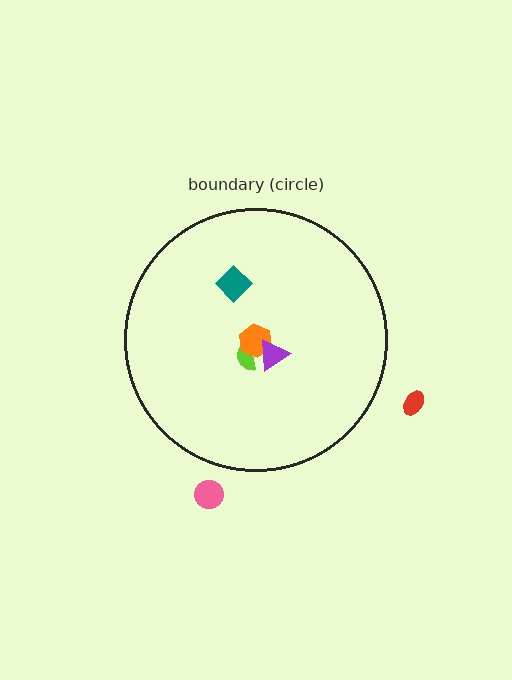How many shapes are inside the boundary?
4 inside, 2 outside.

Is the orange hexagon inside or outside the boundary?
Inside.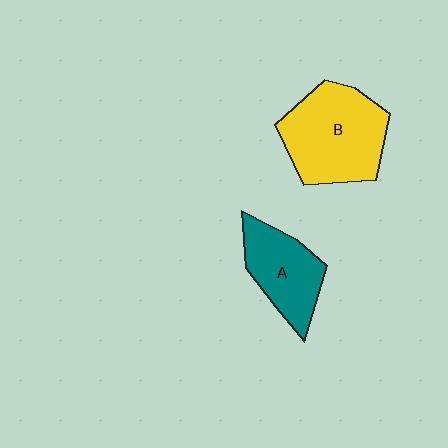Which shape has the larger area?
Shape B (yellow).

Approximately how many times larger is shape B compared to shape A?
Approximately 1.5 times.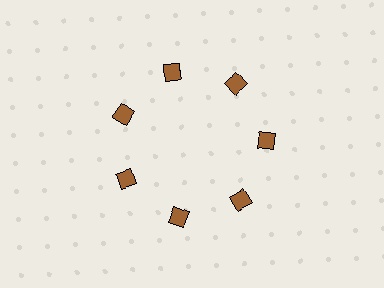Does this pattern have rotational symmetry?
Yes, this pattern has 7-fold rotational symmetry. It looks the same after rotating 51 degrees around the center.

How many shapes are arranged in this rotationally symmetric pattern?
There are 7 shapes, arranged in 7 groups of 1.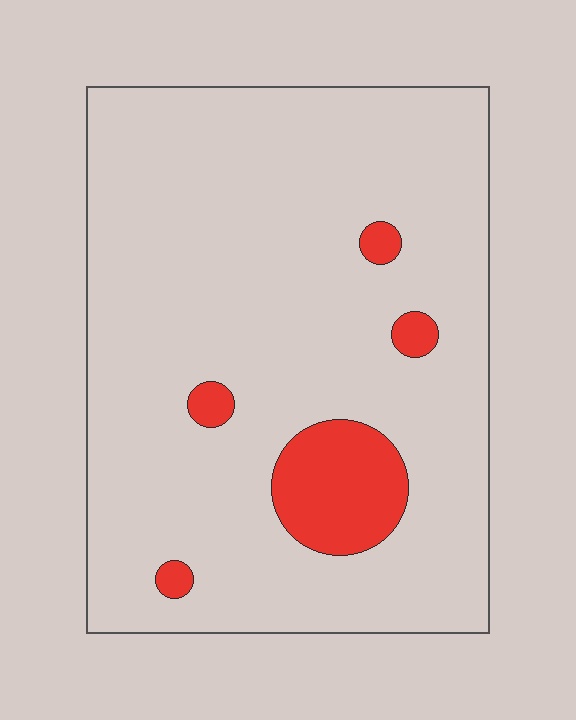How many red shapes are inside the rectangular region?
5.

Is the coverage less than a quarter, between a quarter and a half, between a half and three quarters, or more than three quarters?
Less than a quarter.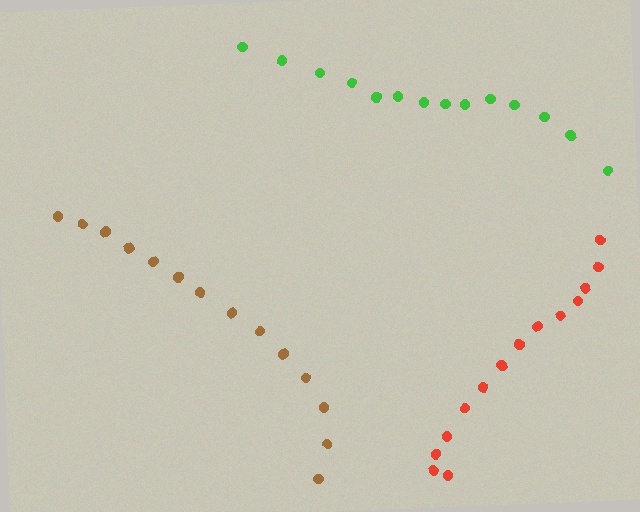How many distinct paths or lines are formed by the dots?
There are 3 distinct paths.